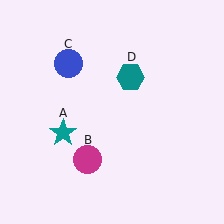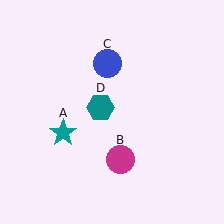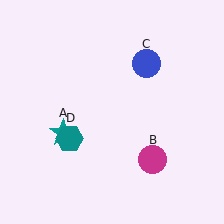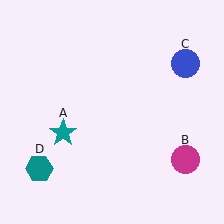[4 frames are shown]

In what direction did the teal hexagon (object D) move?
The teal hexagon (object D) moved down and to the left.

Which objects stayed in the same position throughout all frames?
Teal star (object A) remained stationary.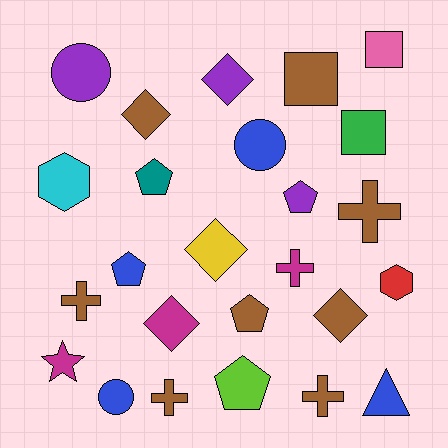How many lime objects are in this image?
There is 1 lime object.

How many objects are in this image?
There are 25 objects.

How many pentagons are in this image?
There are 5 pentagons.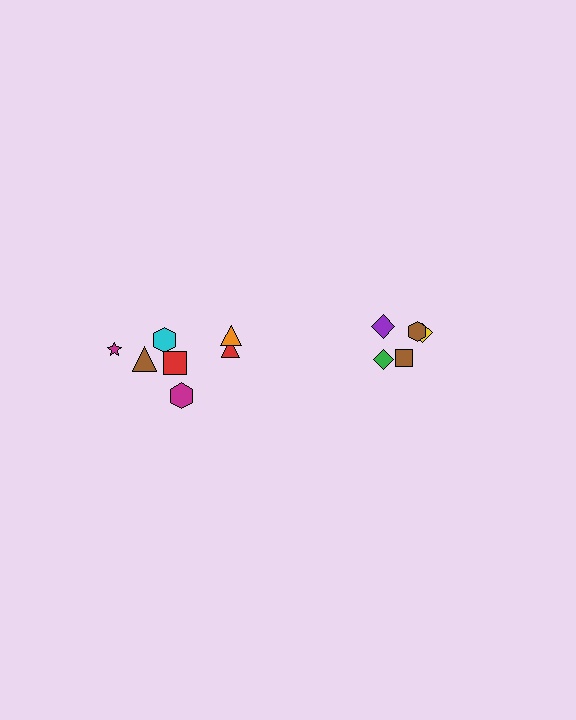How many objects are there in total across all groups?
There are 12 objects.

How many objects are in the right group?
There are 5 objects.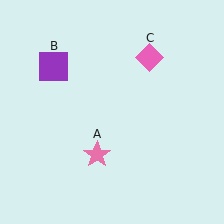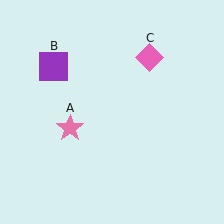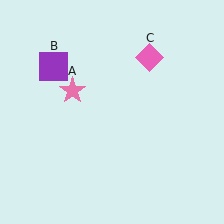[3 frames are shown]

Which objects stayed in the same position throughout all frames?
Purple square (object B) and pink diamond (object C) remained stationary.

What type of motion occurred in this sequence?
The pink star (object A) rotated clockwise around the center of the scene.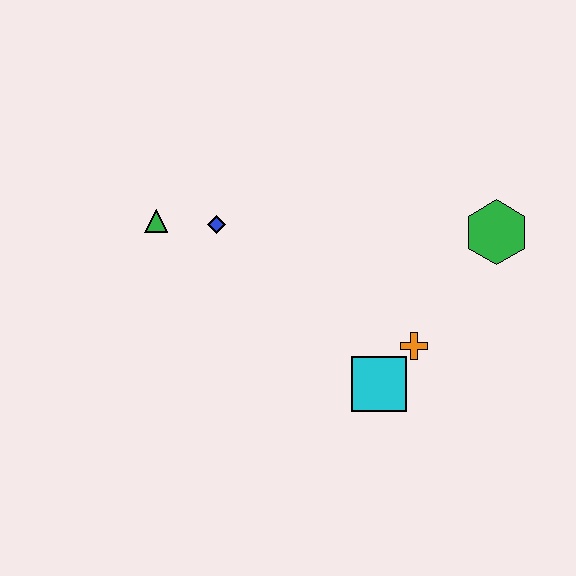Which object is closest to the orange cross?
The cyan square is closest to the orange cross.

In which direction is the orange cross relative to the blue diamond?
The orange cross is to the right of the blue diamond.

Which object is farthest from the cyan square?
The green triangle is farthest from the cyan square.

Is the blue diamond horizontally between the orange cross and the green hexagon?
No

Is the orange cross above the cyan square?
Yes